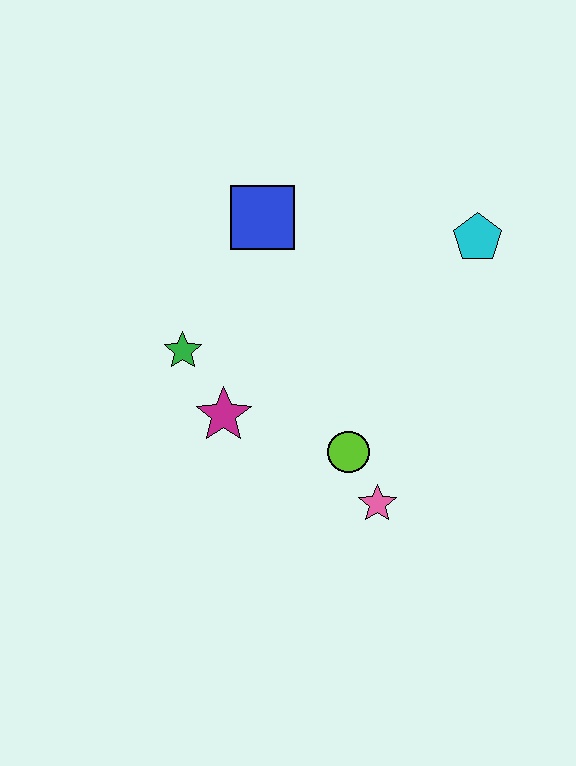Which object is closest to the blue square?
The green star is closest to the blue square.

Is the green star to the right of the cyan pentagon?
No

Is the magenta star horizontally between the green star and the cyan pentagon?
Yes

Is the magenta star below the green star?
Yes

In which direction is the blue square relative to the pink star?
The blue square is above the pink star.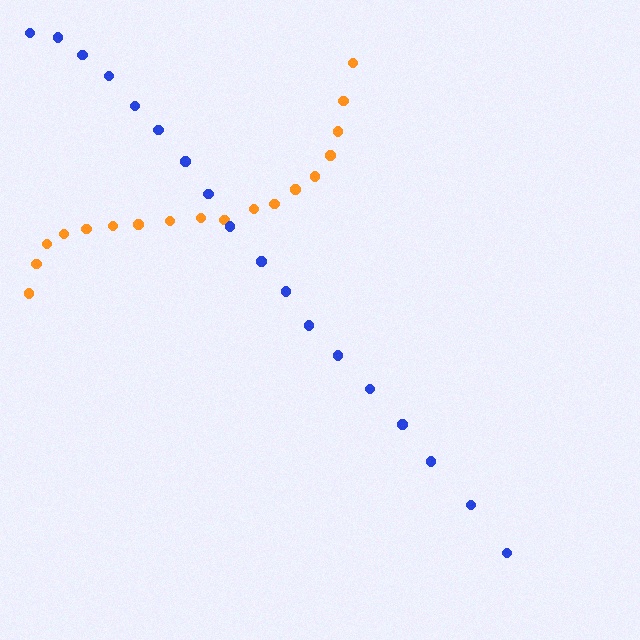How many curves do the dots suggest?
There are 2 distinct paths.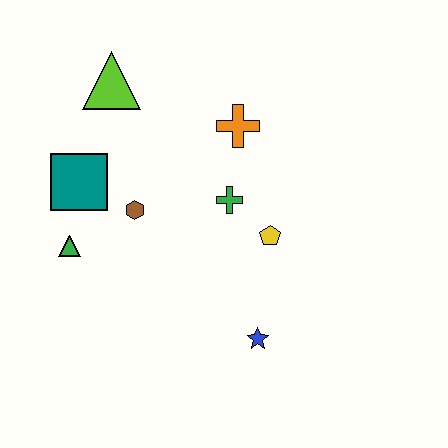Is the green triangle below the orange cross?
Yes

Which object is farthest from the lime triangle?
The blue star is farthest from the lime triangle.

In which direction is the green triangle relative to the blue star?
The green triangle is to the left of the blue star.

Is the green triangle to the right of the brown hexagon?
No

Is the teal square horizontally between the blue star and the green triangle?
Yes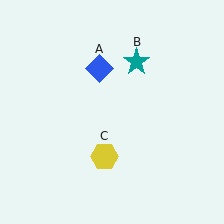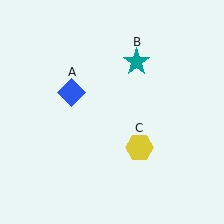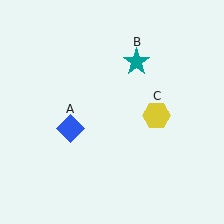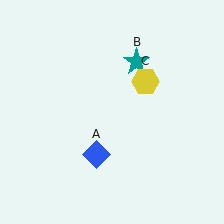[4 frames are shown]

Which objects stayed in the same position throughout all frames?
Teal star (object B) remained stationary.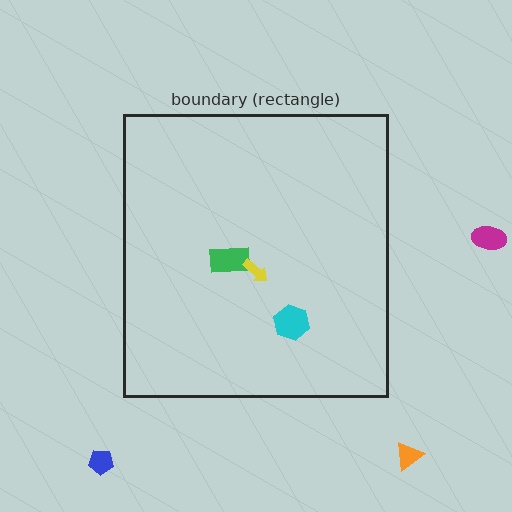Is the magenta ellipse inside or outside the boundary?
Outside.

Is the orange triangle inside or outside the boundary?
Outside.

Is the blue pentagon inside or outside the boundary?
Outside.